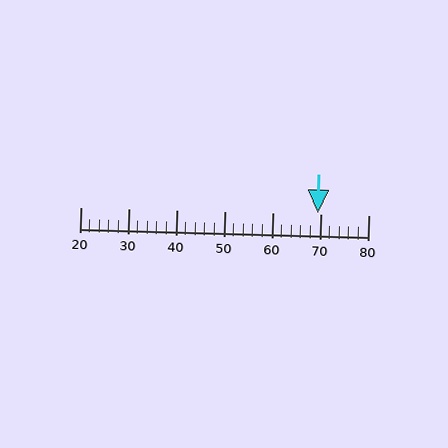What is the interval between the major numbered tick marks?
The major tick marks are spaced 10 units apart.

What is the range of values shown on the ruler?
The ruler shows values from 20 to 80.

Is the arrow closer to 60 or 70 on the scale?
The arrow is closer to 70.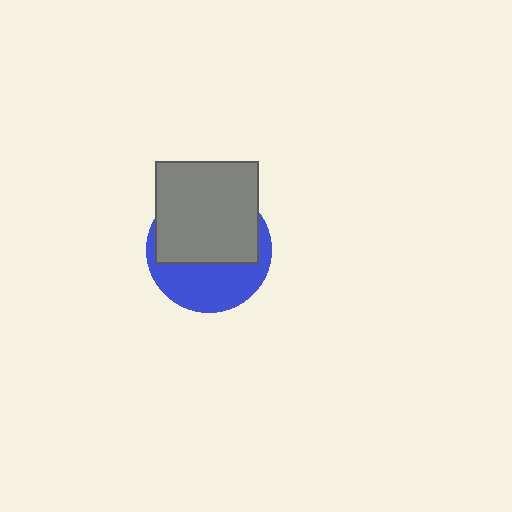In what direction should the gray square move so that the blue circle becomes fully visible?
The gray square should move up. That is the shortest direction to clear the overlap and leave the blue circle fully visible.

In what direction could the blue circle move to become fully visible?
The blue circle could move down. That would shift it out from behind the gray square entirely.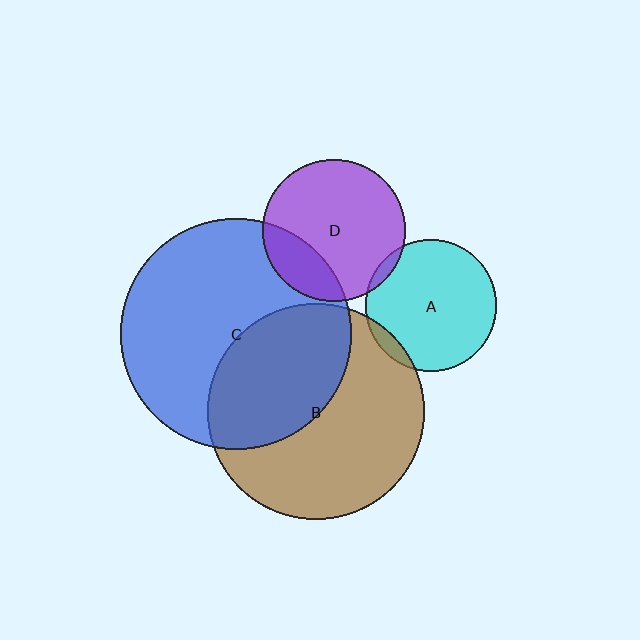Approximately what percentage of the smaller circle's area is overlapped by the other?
Approximately 5%.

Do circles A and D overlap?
Yes.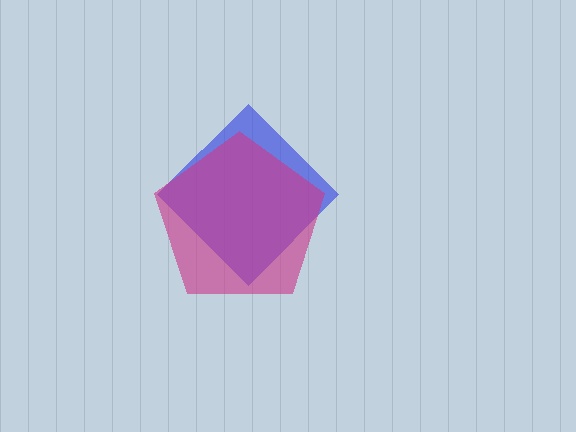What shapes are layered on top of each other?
The layered shapes are: a blue diamond, a magenta pentagon.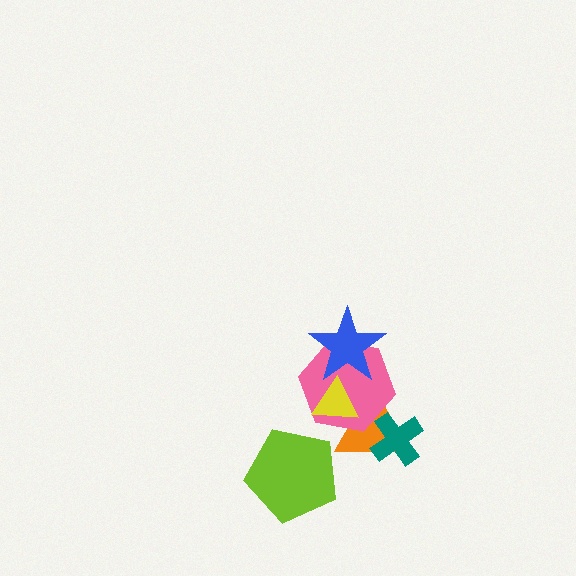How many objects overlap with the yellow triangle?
3 objects overlap with the yellow triangle.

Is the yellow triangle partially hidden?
Yes, it is partially covered by another shape.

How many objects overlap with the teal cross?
1 object overlaps with the teal cross.